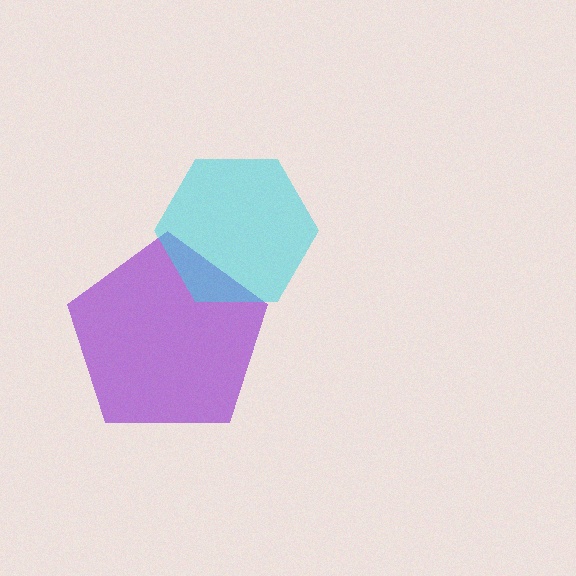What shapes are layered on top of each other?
The layered shapes are: a purple pentagon, a cyan hexagon.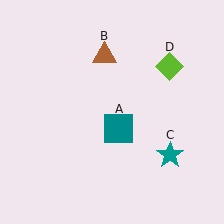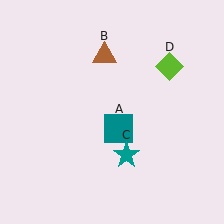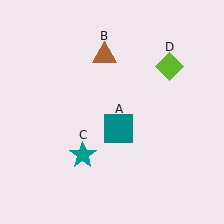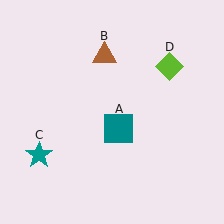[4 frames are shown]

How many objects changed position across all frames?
1 object changed position: teal star (object C).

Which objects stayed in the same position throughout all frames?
Teal square (object A) and brown triangle (object B) and lime diamond (object D) remained stationary.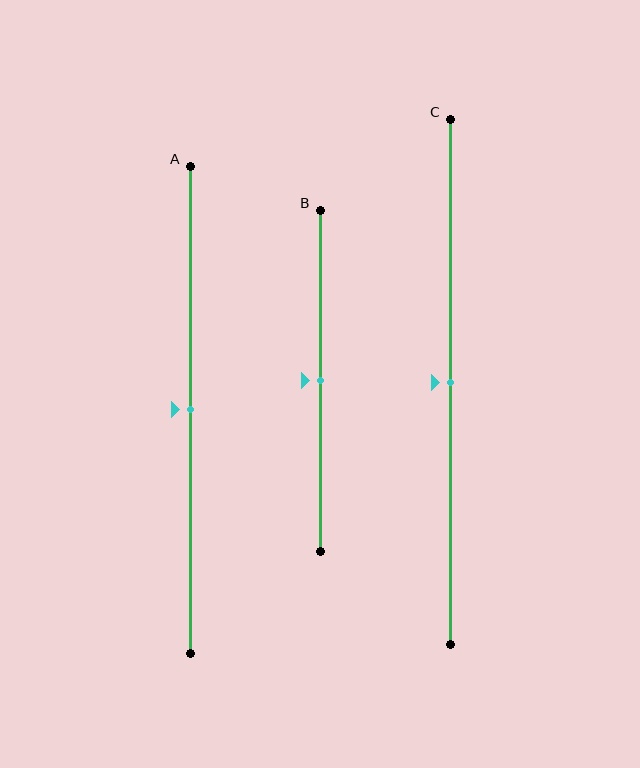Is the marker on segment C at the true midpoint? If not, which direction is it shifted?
Yes, the marker on segment C is at the true midpoint.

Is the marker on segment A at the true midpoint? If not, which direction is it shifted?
Yes, the marker on segment A is at the true midpoint.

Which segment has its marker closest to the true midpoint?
Segment A has its marker closest to the true midpoint.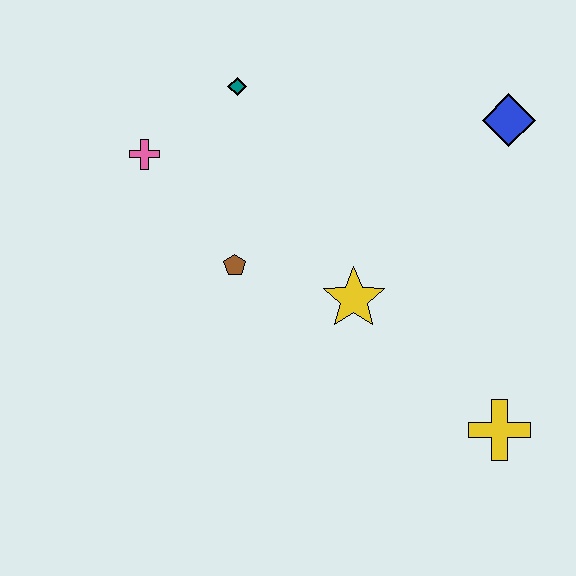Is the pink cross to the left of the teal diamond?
Yes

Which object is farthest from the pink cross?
The yellow cross is farthest from the pink cross.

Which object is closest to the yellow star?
The brown pentagon is closest to the yellow star.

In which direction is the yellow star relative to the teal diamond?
The yellow star is below the teal diamond.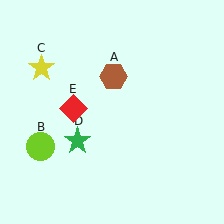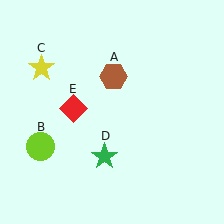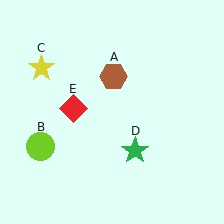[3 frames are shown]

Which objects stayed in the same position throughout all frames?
Brown hexagon (object A) and lime circle (object B) and yellow star (object C) and red diamond (object E) remained stationary.